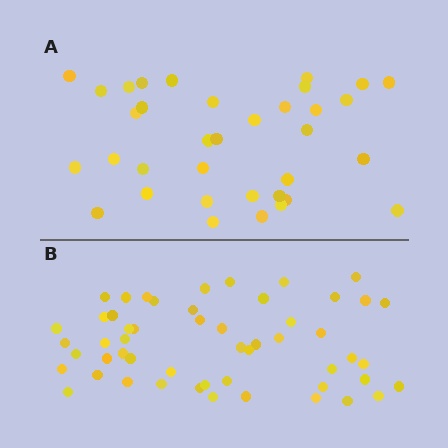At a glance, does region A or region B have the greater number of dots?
Region B (the bottom region) has more dots.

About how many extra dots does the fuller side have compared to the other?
Region B has approximately 20 more dots than region A.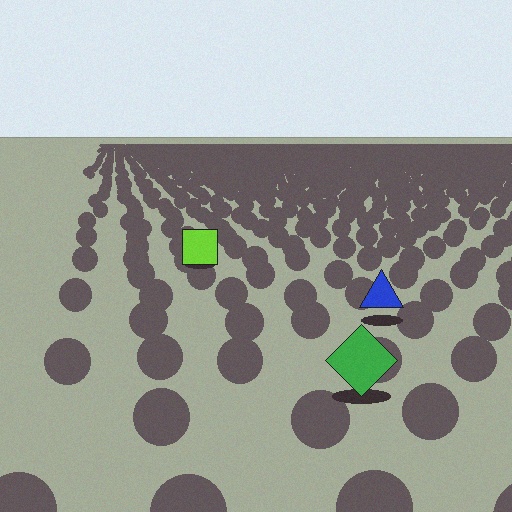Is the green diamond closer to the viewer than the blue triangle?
Yes. The green diamond is closer — you can tell from the texture gradient: the ground texture is coarser near it.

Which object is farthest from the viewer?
The lime square is farthest from the viewer. It appears smaller and the ground texture around it is denser.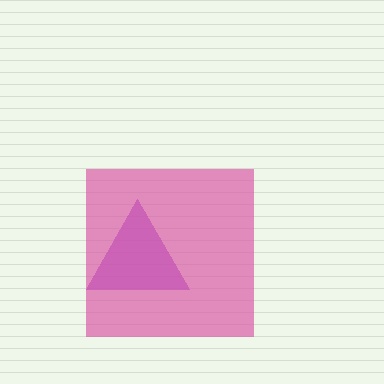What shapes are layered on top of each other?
The layered shapes are: a purple triangle, a pink square.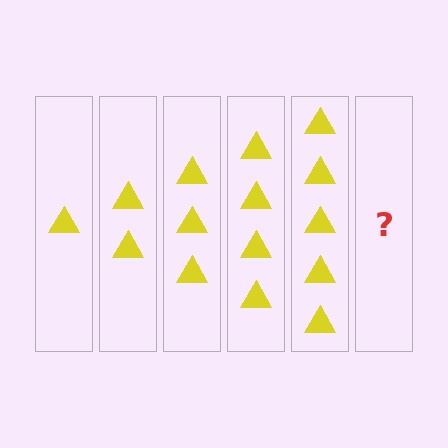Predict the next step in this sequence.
The next step is 6 triangles.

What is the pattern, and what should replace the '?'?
The pattern is that each step adds one more triangle. The '?' should be 6 triangles.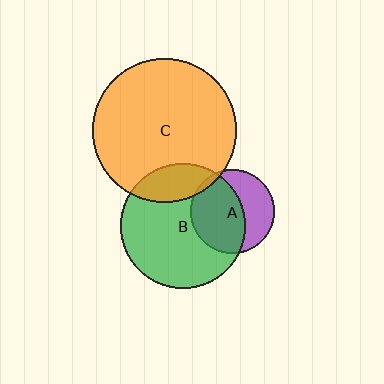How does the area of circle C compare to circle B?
Approximately 1.3 times.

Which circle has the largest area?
Circle C (orange).